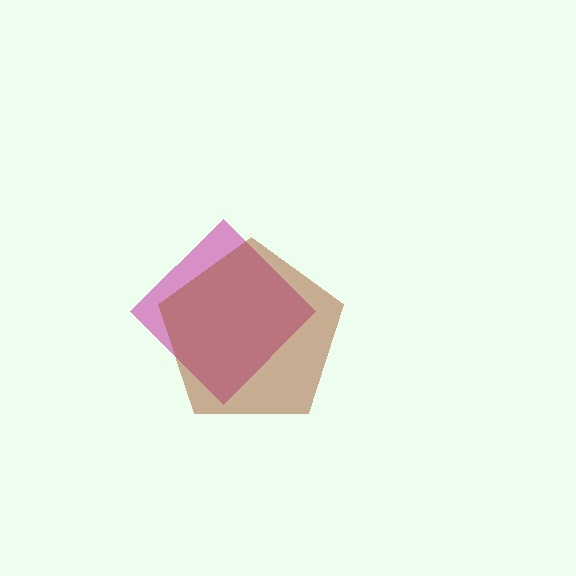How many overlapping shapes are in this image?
There are 2 overlapping shapes in the image.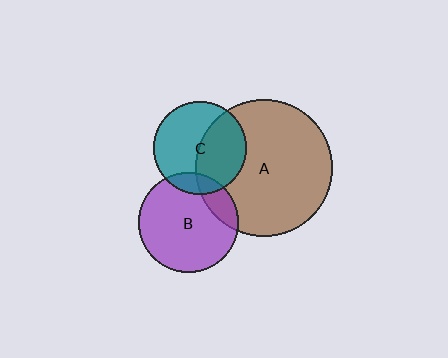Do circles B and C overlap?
Yes.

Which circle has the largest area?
Circle A (brown).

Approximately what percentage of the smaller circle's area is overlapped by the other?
Approximately 15%.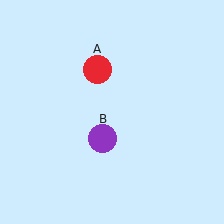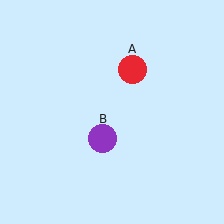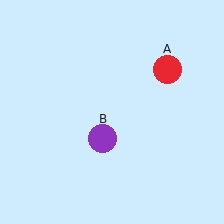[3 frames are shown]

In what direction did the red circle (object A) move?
The red circle (object A) moved right.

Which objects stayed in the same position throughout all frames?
Purple circle (object B) remained stationary.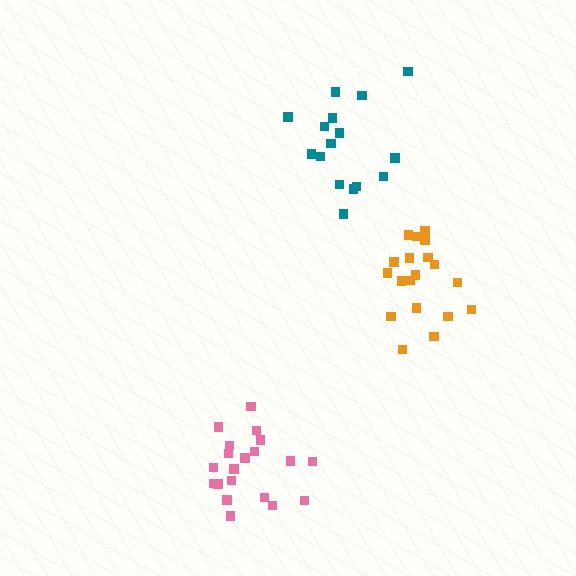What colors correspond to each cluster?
The clusters are colored: orange, teal, pink.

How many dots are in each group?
Group 1: 19 dots, Group 2: 16 dots, Group 3: 20 dots (55 total).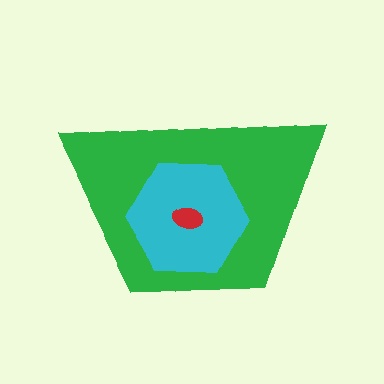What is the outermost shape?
The green trapezoid.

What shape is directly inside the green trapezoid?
The cyan hexagon.